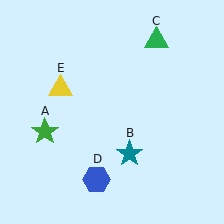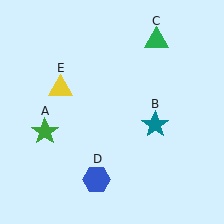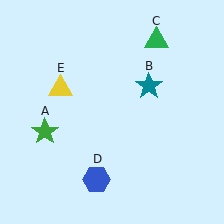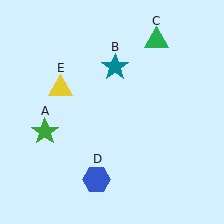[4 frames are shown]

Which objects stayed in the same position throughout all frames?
Green star (object A) and green triangle (object C) and blue hexagon (object D) and yellow triangle (object E) remained stationary.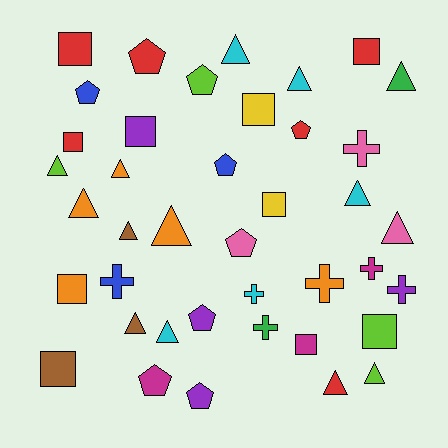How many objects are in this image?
There are 40 objects.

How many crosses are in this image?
There are 7 crosses.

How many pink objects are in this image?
There are 3 pink objects.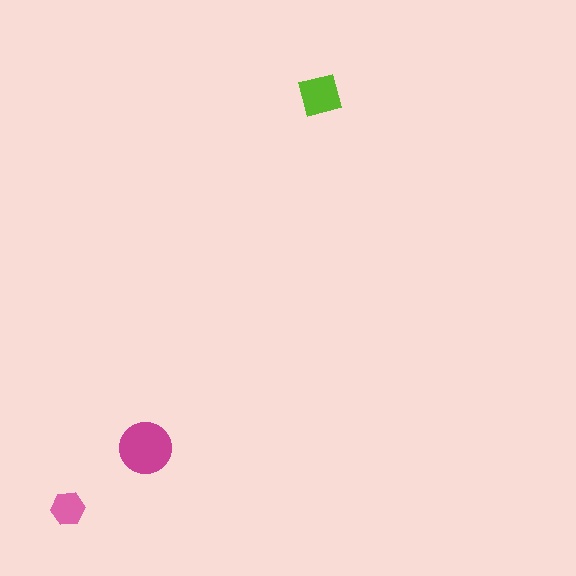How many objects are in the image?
There are 3 objects in the image.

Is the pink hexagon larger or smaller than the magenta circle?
Smaller.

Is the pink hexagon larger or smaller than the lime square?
Smaller.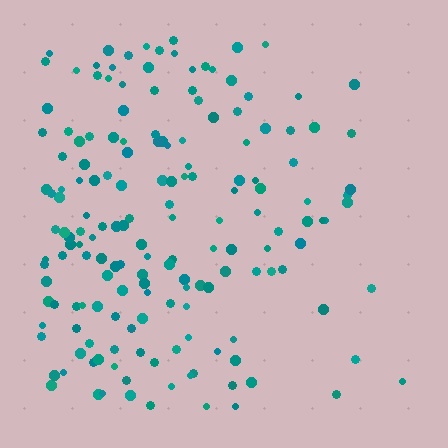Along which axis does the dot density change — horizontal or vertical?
Horizontal.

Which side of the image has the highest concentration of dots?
The left.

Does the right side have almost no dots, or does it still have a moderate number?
Still a moderate number, just noticeably fewer than the left.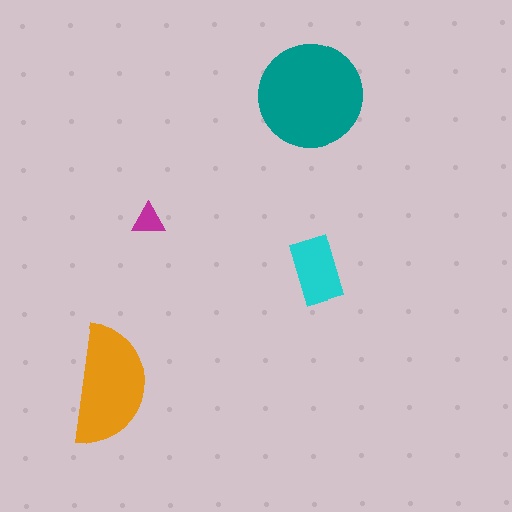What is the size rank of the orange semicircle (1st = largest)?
2nd.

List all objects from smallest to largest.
The magenta triangle, the cyan rectangle, the orange semicircle, the teal circle.